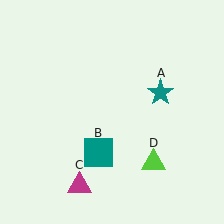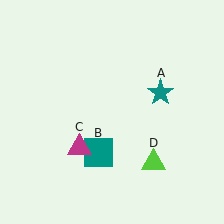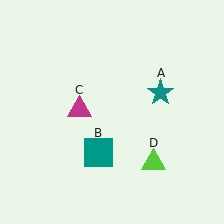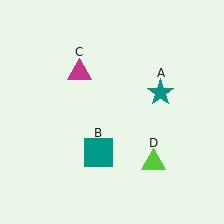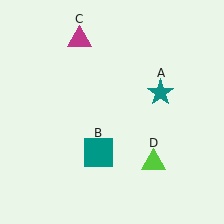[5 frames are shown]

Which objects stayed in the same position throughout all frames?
Teal star (object A) and teal square (object B) and lime triangle (object D) remained stationary.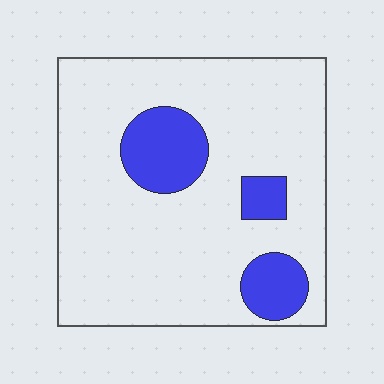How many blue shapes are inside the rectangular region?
3.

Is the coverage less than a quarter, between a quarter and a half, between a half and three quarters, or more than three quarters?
Less than a quarter.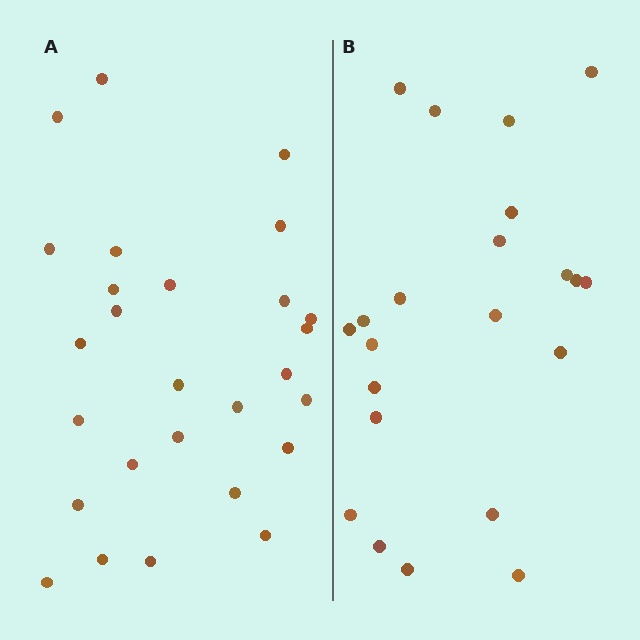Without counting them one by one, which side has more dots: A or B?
Region A (the left region) has more dots.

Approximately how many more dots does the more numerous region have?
Region A has about 5 more dots than region B.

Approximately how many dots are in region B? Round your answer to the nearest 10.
About 20 dots. (The exact count is 22, which rounds to 20.)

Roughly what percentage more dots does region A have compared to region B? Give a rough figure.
About 25% more.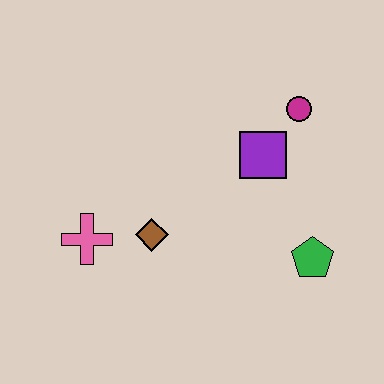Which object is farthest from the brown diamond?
The magenta circle is farthest from the brown diamond.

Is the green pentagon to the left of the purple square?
No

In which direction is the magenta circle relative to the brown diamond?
The magenta circle is to the right of the brown diamond.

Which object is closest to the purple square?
The magenta circle is closest to the purple square.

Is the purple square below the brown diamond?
No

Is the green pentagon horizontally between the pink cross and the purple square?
No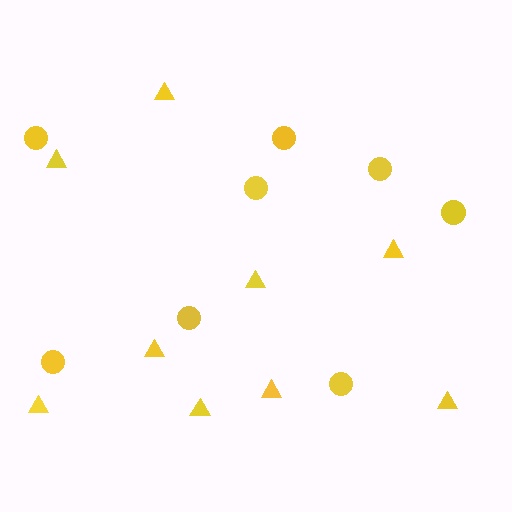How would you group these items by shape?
There are 2 groups: one group of triangles (9) and one group of circles (8).